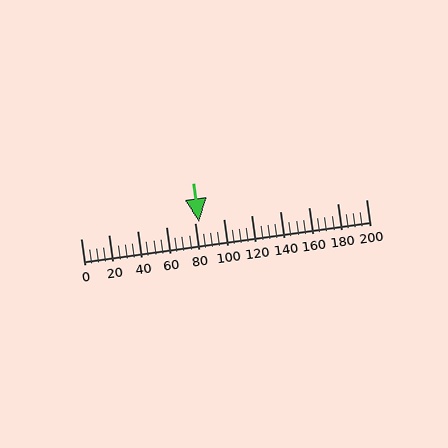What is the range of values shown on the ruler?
The ruler shows values from 0 to 200.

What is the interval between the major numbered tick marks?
The major tick marks are spaced 20 units apart.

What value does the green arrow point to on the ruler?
The green arrow points to approximately 83.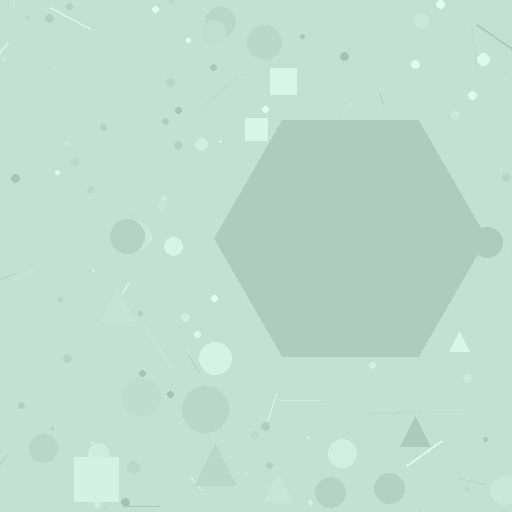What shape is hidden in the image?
A hexagon is hidden in the image.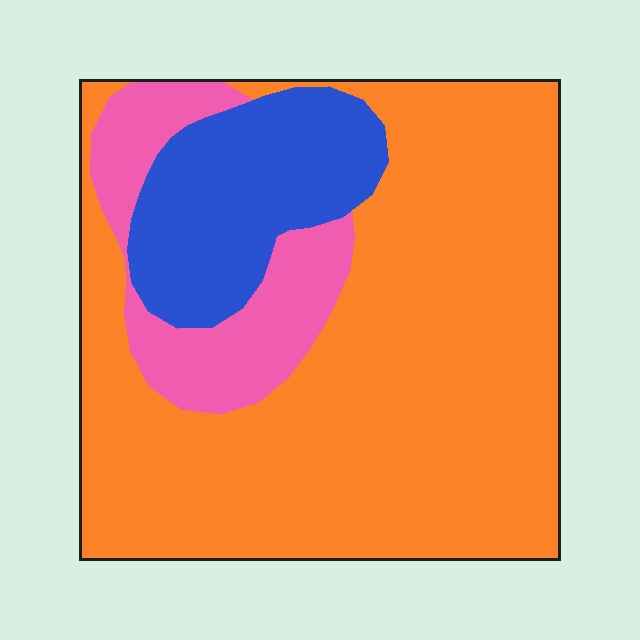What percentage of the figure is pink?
Pink takes up about one eighth (1/8) of the figure.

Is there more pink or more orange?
Orange.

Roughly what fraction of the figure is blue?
Blue takes up about one sixth (1/6) of the figure.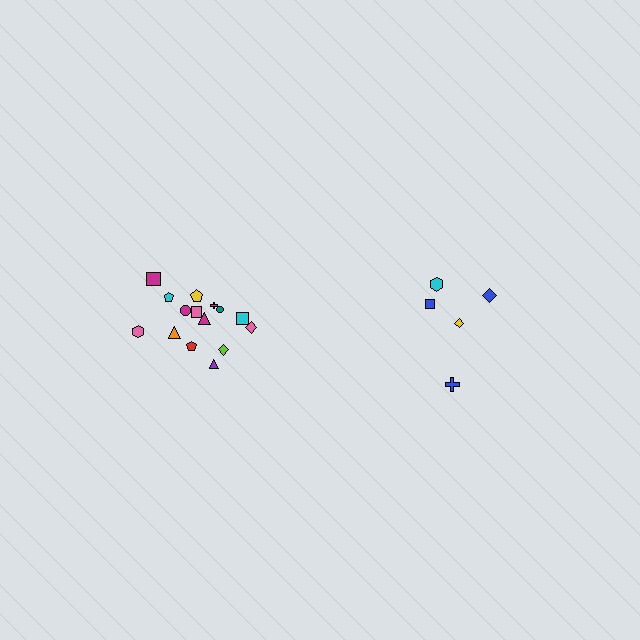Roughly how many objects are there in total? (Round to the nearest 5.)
Roughly 20 objects in total.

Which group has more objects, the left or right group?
The left group.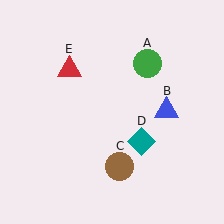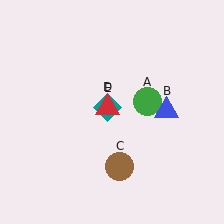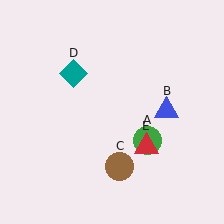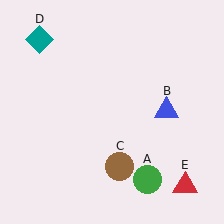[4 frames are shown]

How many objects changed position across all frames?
3 objects changed position: green circle (object A), teal diamond (object D), red triangle (object E).